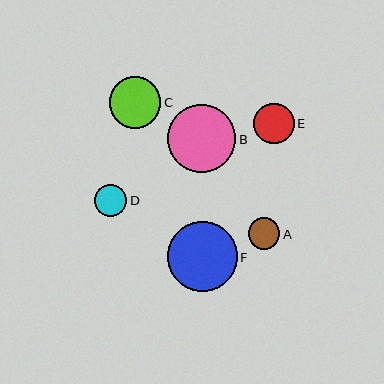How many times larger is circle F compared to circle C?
Circle F is approximately 1.4 times the size of circle C.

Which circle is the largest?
Circle F is the largest with a size of approximately 70 pixels.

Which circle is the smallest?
Circle A is the smallest with a size of approximately 31 pixels.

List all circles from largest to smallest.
From largest to smallest: F, B, C, E, D, A.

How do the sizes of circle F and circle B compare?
Circle F and circle B are approximately the same size.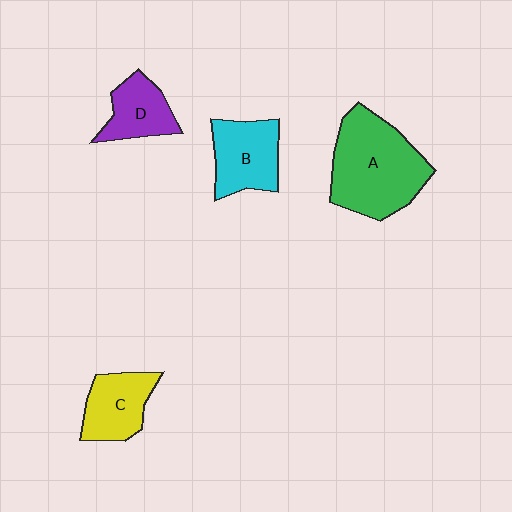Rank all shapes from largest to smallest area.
From largest to smallest: A (green), B (cyan), C (yellow), D (purple).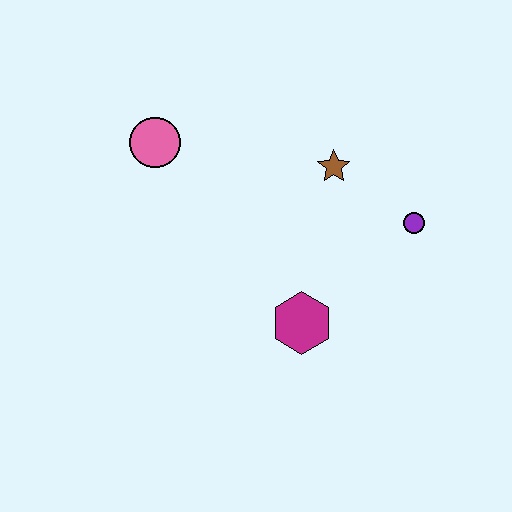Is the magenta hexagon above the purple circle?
No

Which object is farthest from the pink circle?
The purple circle is farthest from the pink circle.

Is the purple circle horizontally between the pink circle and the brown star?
No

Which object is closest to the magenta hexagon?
The purple circle is closest to the magenta hexagon.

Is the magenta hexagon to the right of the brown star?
No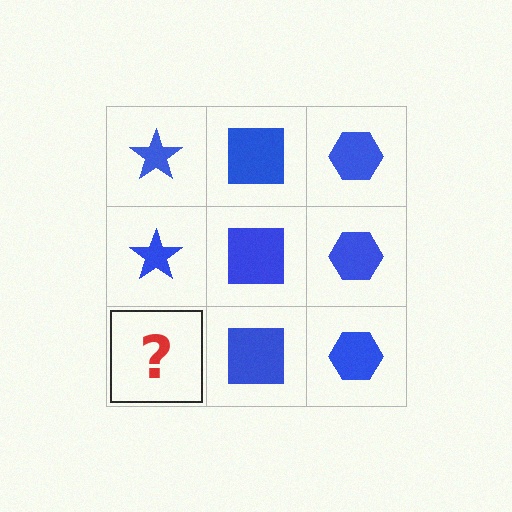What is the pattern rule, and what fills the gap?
The rule is that each column has a consistent shape. The gap should be filled with a blue star.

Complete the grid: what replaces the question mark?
The question mark should be replaced with a blue star.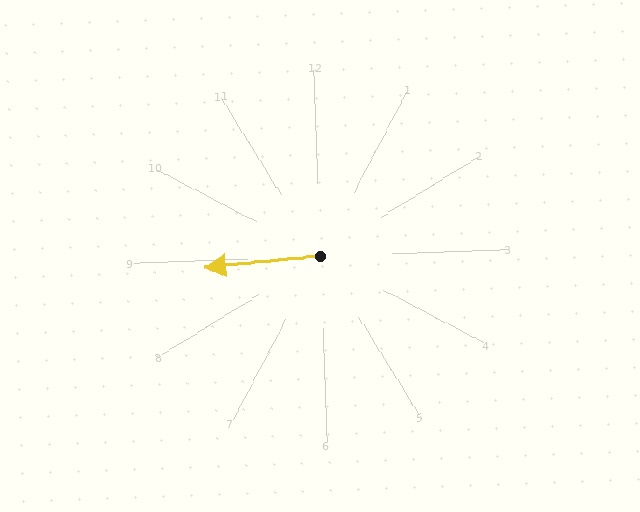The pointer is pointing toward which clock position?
Roughly 9 o'clock.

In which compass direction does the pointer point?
West.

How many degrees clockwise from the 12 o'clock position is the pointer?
Approximately 267 degrees.